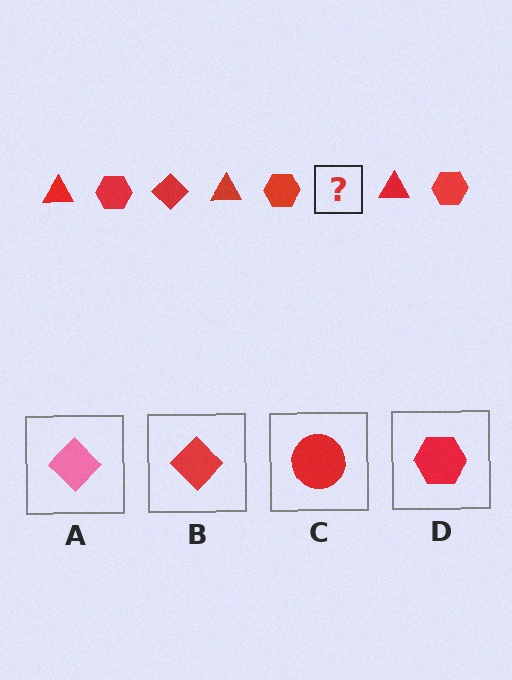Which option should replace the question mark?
Option B.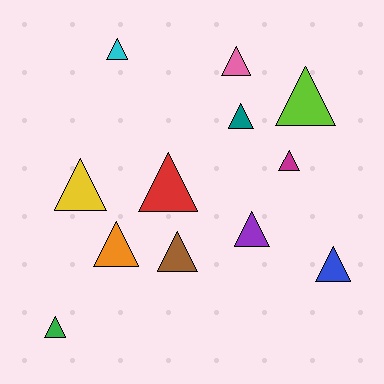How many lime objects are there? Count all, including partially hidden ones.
There is 1 lime object.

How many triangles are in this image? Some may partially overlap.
There are 12 triangles.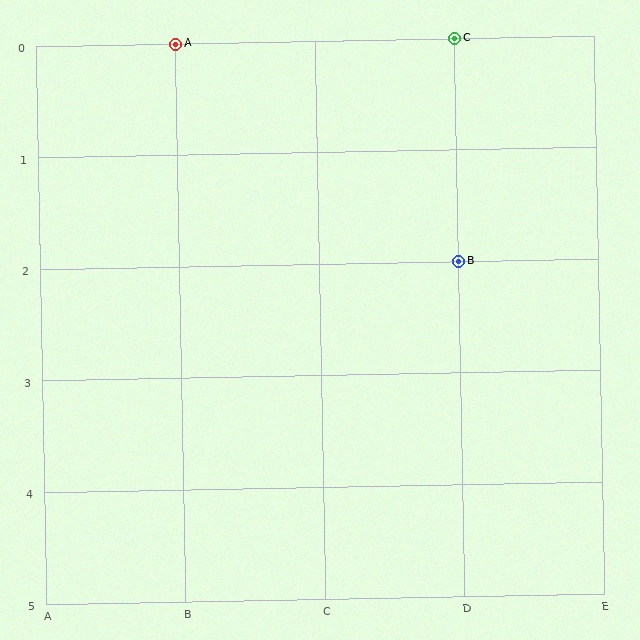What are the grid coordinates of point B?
Point B is at grid coordinates (D, 2).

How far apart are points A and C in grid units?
Points A and C are 2 columns apart.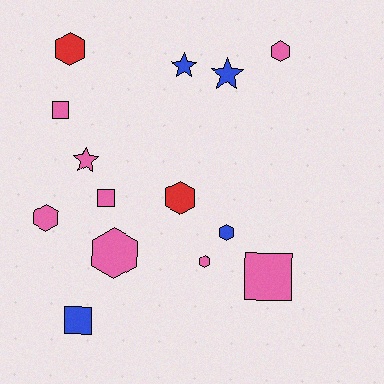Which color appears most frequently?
Pink, with 8 objects.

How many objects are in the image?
There are 14 objects.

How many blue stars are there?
There are 2 blue stars.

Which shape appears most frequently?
Hexagon, with 7 objects.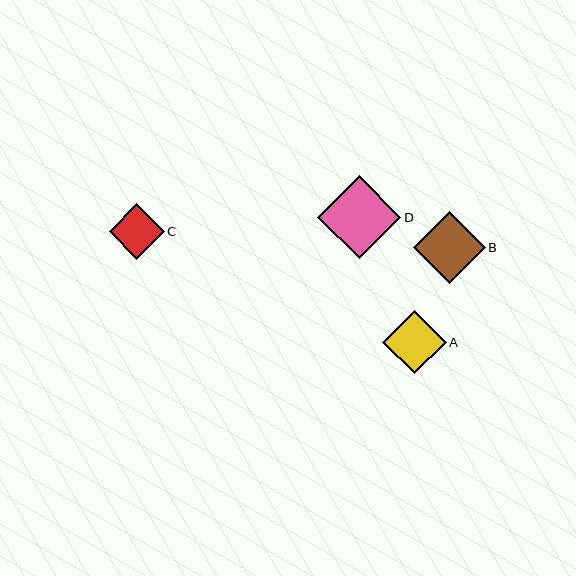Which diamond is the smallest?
Diamond C is the smallest with a size of approximately 55 pixels.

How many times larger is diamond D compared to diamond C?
Diamond D is approximately 1.5 times the size of diamond C.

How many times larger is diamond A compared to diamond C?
Diamond A is approximately 1.2 times the size of diamond C.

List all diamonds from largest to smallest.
From largest to smallest: D, B, A, C.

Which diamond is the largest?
Diamond D is the largest with a size of approximately 83 pixels.